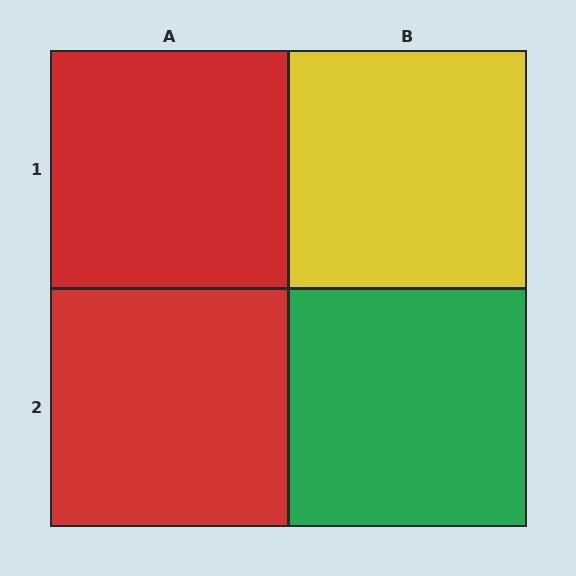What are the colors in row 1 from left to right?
Red, yellow.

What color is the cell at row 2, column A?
Red.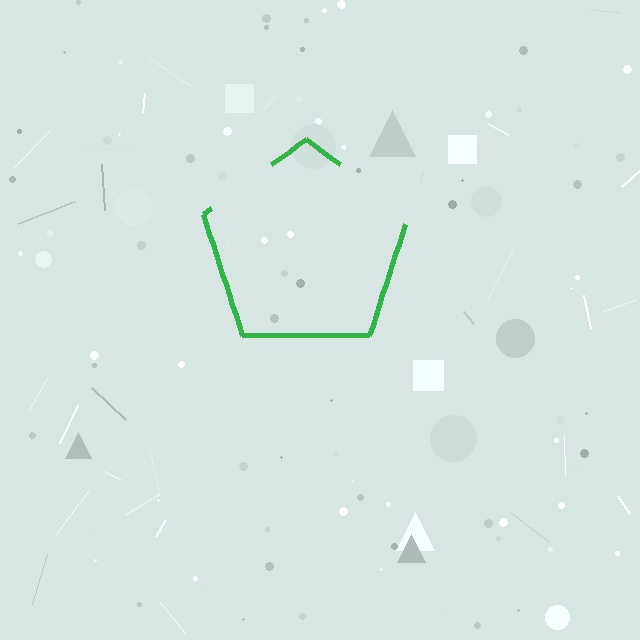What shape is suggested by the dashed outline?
The dashed outline suggests a pentagon.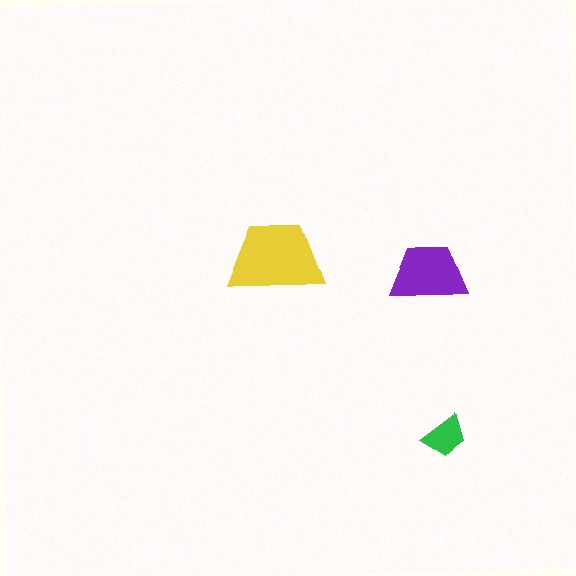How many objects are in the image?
There are 3 objects in the image.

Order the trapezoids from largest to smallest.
the yellow one, the purple one, the green one.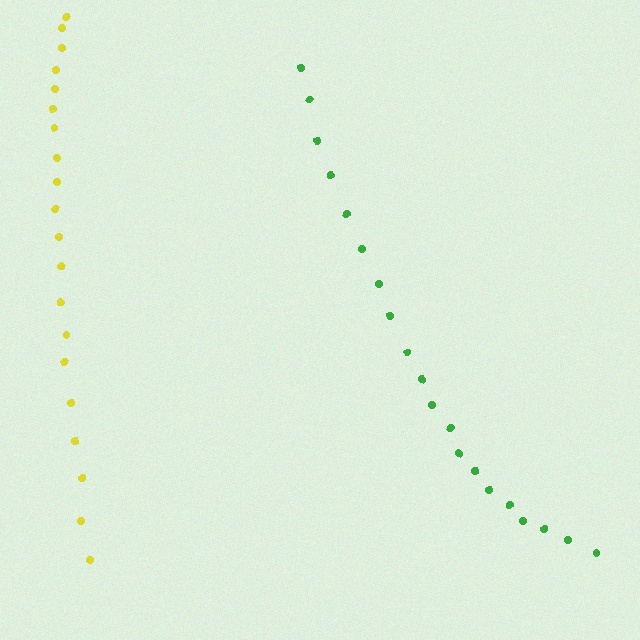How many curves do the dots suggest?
There are 2 distinct paths.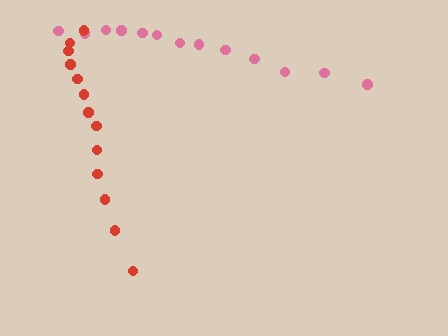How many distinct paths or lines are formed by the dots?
There are 2 distinct paths.